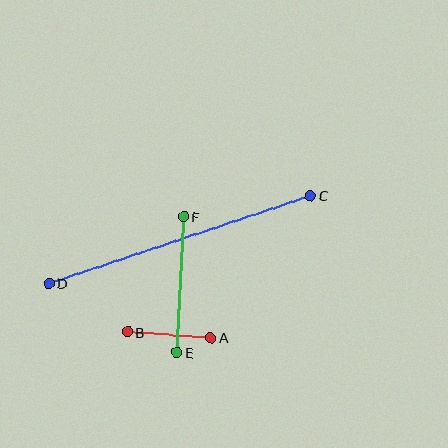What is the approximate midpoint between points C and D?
The midpoint is at approximately (180, 240) pixels.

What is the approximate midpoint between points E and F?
The midpoint is at approximately (180, 284) pixels.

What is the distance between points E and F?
The distance is approximately 136 pixels.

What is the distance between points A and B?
The distance is approximately 83 pixels.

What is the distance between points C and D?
The distance is approximately 276 pixels.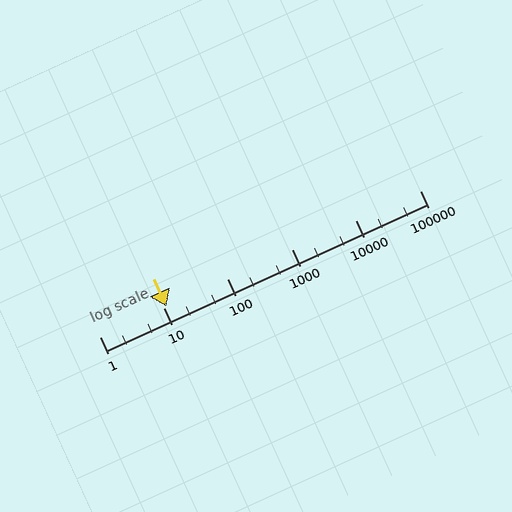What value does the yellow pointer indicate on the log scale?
The pointer indicates approximately 11.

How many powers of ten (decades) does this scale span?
The scale spans 5 decades, from 1 to 100000.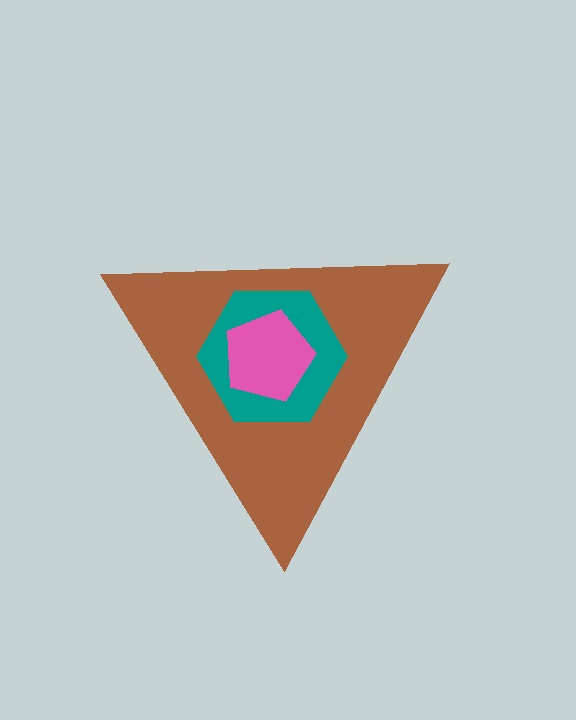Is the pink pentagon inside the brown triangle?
Yes.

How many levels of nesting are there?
3.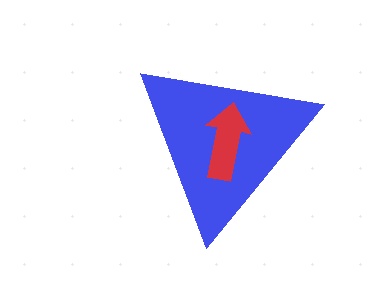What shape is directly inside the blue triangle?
The red arrow.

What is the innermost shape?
The red arrow.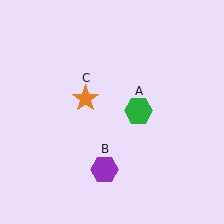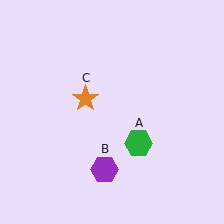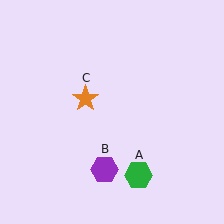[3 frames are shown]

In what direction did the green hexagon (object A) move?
The green hexagon (object A) moved down.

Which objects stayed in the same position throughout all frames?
Purple hexagon (object B) and orange star (object C) remained stationary.